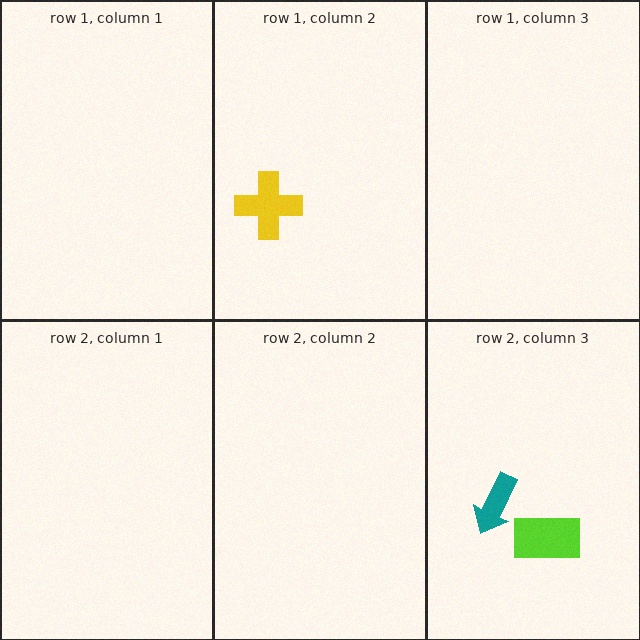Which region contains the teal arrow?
The row 2, column 3 region.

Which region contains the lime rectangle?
The row 2, column 3 region.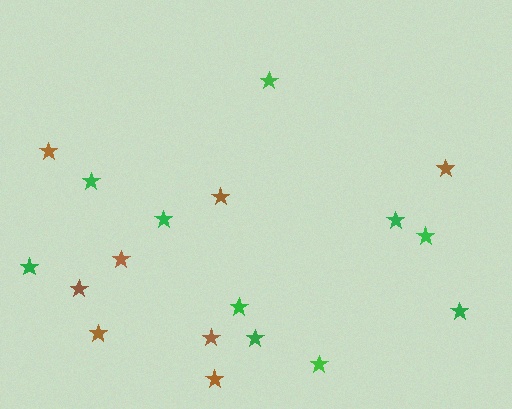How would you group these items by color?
There are 2 groups: one group of brown stars (8) and one group of green stars (10).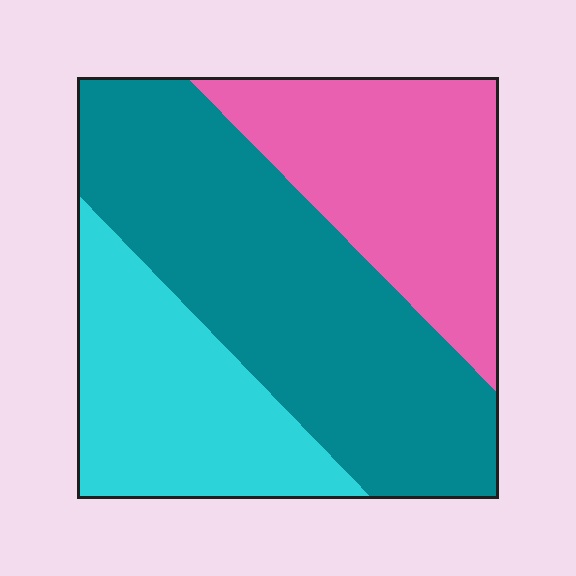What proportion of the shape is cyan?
Cyan takes up about one quarter (1/4) of the shape.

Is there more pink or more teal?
Teal.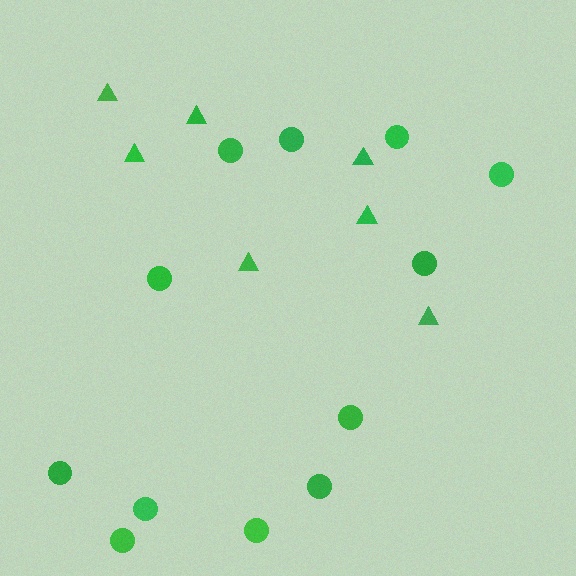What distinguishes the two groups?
There are 2 groups: one group of circles (12) and one group of triangles (7).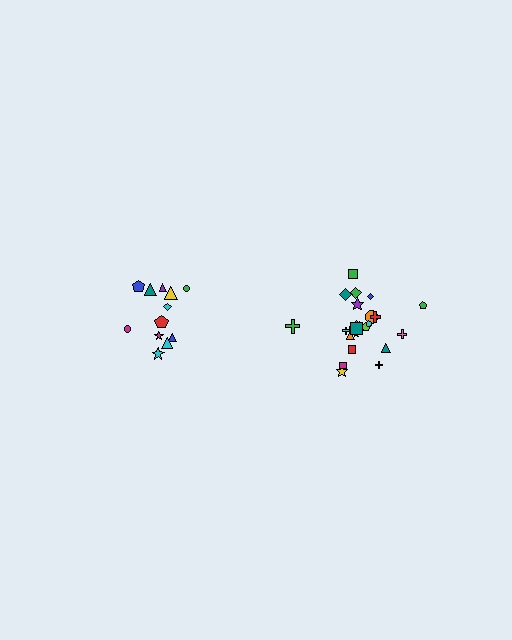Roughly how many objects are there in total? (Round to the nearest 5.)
Roughly 35 objects in total.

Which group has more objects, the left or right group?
The right group.